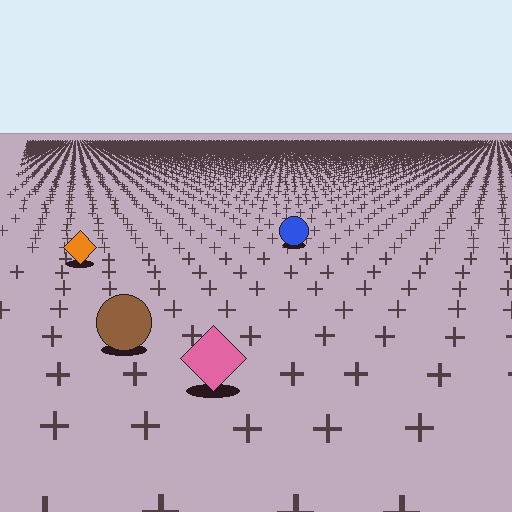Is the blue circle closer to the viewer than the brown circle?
No. The brown circle is closer — you can tell from the texture gradient: the ground texture is coarser near it.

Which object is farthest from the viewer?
The blue circle is farthest from the viewer. It appears smaller and the ground texture around it is denser.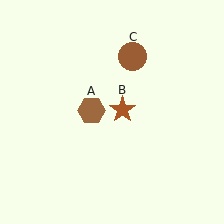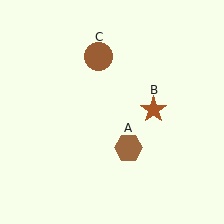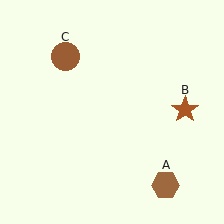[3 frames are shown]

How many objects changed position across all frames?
3 objects changed position: brown hexagon (object A), brown star (object B), brown circle (object C).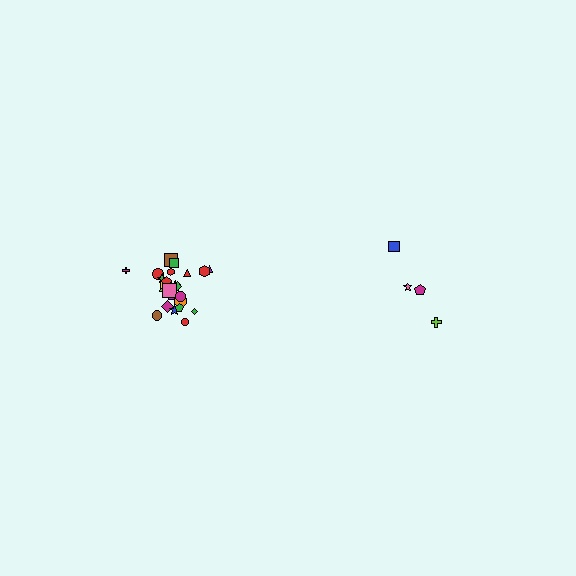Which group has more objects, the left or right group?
The left group.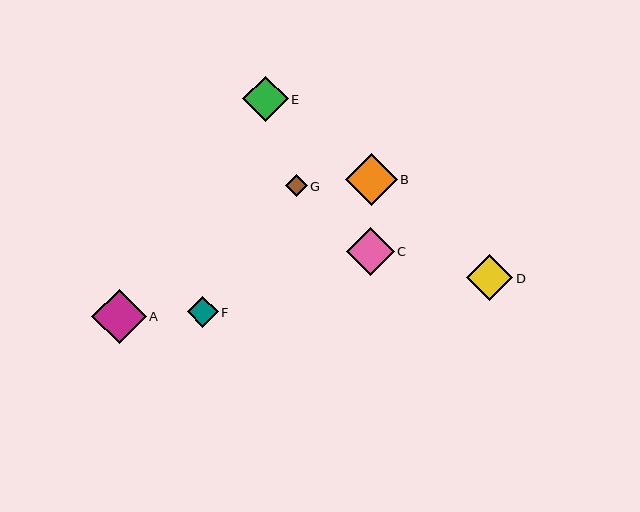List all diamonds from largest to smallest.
From largest to smallest: A, B, C, D, E, F, G.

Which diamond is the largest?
Diamond A is the largest with a size of approximately 55 pixels.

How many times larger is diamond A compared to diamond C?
Diamond A is approximately 1.1 times the size of diamond C.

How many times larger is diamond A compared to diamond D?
Diamond A is approximately 1.2 times the size of diamond D.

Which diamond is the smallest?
Diamond G is the smallest with a size of approximately 22 pixels.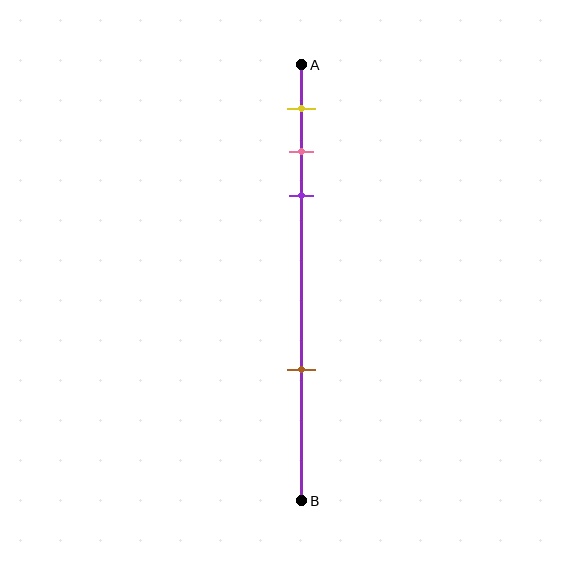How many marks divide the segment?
There are 4 marks dividing the segment.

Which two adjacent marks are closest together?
The pink and purple marks are the closest adjacent pair.